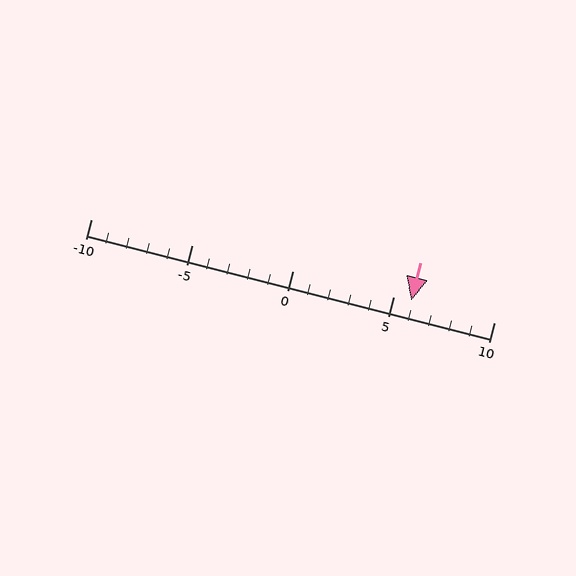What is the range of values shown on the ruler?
The ruler shows values from -10 to 10.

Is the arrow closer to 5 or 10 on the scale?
The arrow is closer to 5.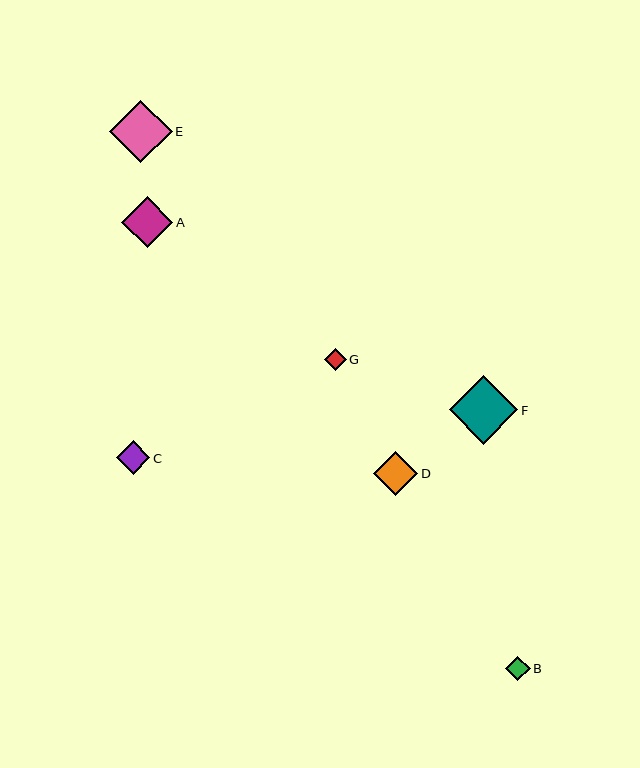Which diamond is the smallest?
Diamond G is the smallest with a size of approximately 22 pixels.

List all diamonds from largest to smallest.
From largest to smallest: F, E, A, D, C, B, G.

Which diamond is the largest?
Diamond F is the largest with a size of approximately 69 pixels.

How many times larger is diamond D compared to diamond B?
Diamond D is approximately 1.8 times the size of diamond B.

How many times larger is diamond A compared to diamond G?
Diamond A is approximately 2.3 times the size of diamond G.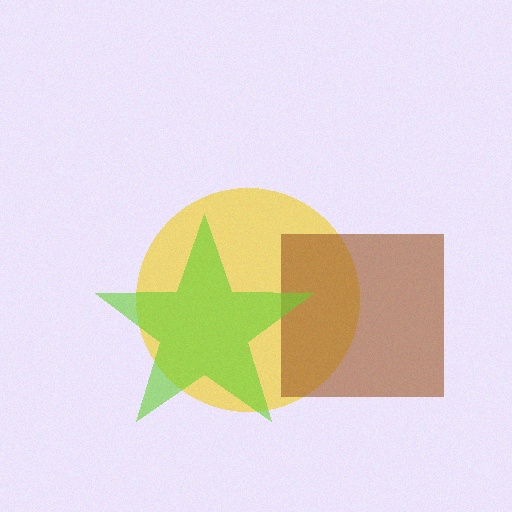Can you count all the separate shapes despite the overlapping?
Yes, there are 3 separate shapes.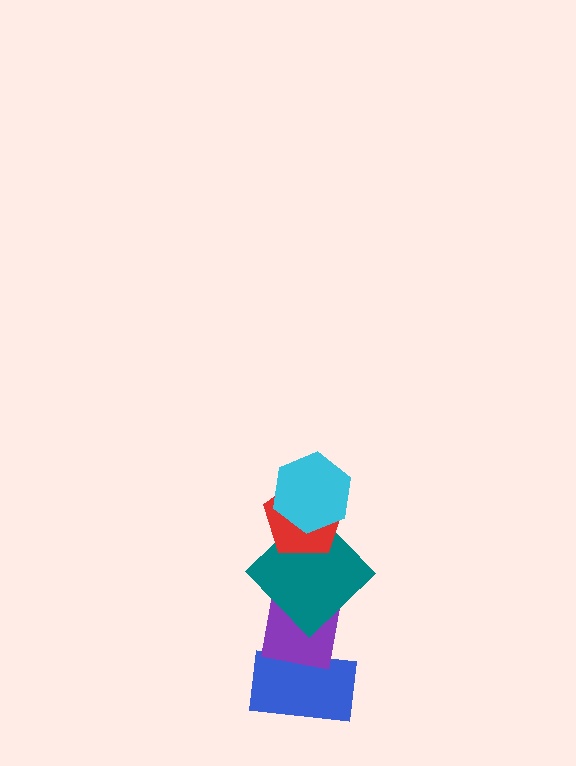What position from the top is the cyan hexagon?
The cyan hexagon is 1st from the top.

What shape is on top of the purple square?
The teal diamond is on top of the purple square.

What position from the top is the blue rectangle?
The blue rectangle is 5th from the top.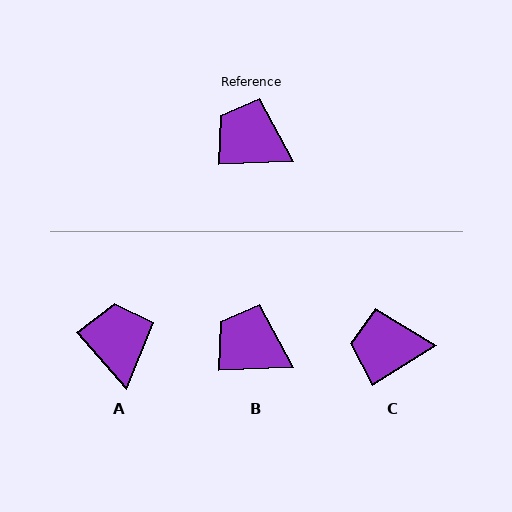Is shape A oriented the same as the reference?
No, it is off by about 50 degrees.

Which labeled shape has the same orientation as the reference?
B.